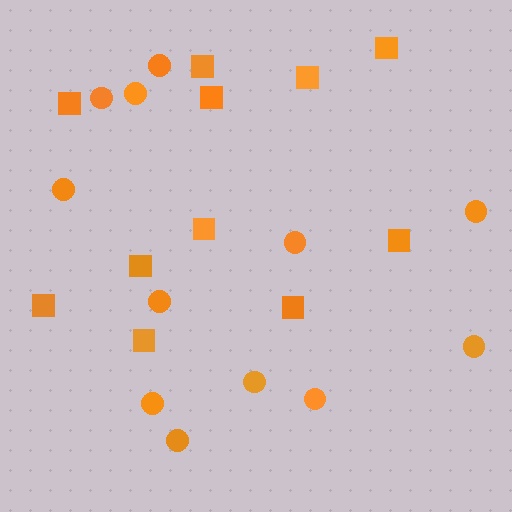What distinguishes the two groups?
There are 2 groups: one group of squares (11) and one group of circles (12).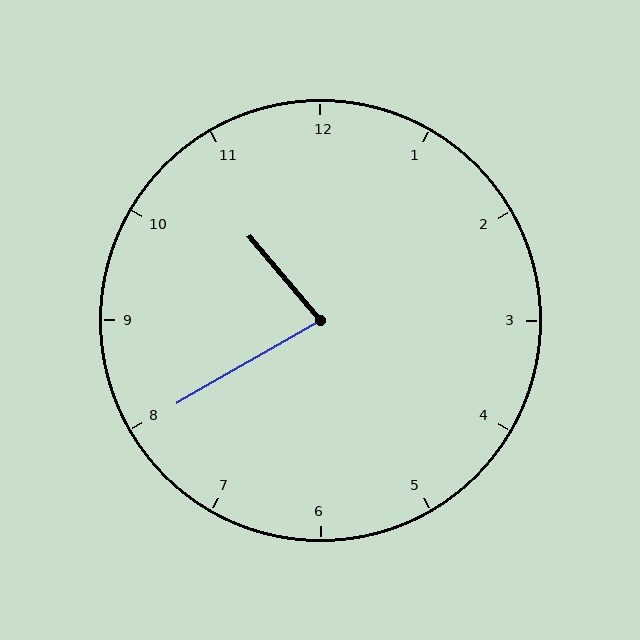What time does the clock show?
10:40.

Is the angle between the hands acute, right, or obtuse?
It is acute.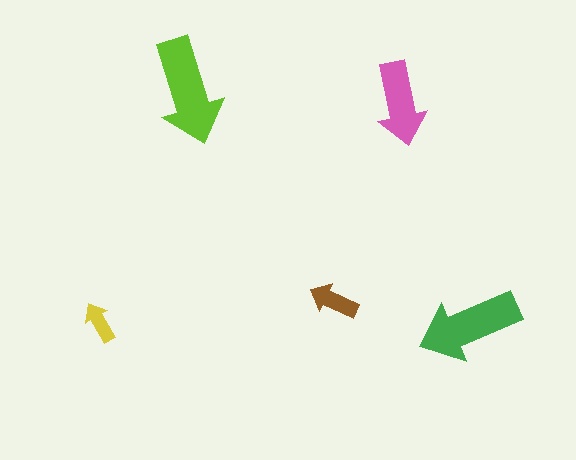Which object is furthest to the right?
The green arrow is rightmost.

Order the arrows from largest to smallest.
the lime one, the green one, the pink one, the brown one, the yellow one.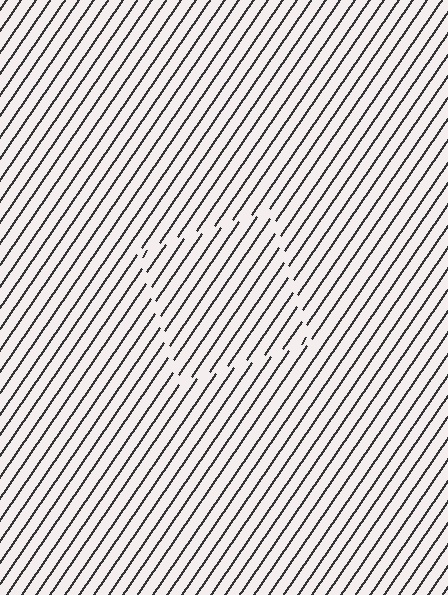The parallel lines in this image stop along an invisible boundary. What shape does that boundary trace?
An illusory square. The interior of the shape contains the same grating, shifted by half a period — the contour is defined by the phase discontinuity where line-ends from the inner and outer gratings abut.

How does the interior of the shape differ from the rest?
The interior of the shape contains the same grating, shifted by half a period — the contour is defined by the phase discontinuity where line-ends from the inner and outer gratings abut.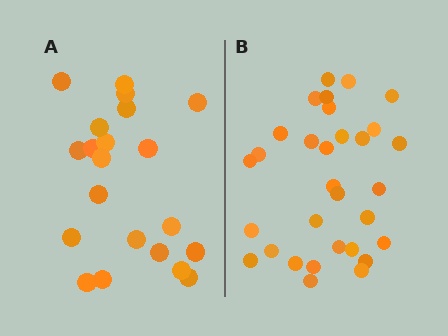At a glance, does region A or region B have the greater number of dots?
Region B (the right region) has more dots.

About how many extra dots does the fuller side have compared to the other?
Region B has roughly 10 or so more dots than region A.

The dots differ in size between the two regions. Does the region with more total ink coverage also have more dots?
No. Region A has more total ink coverage because its dots are larger, but region B actually contains more individual dots. Total area can be misleading — the number of items is what matters here.